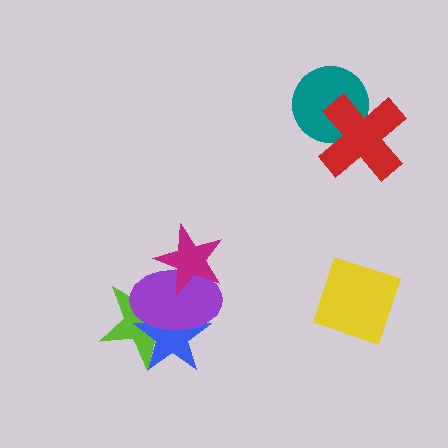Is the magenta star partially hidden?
No, no other shape covers it.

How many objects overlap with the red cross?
1 object overlaps with the red cross.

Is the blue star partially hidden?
Yes, it is partially covered by another shape.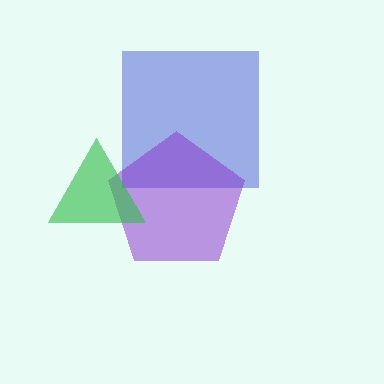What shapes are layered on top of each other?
The layered shapes are: a blue square, a purple pentagon, a green triangle.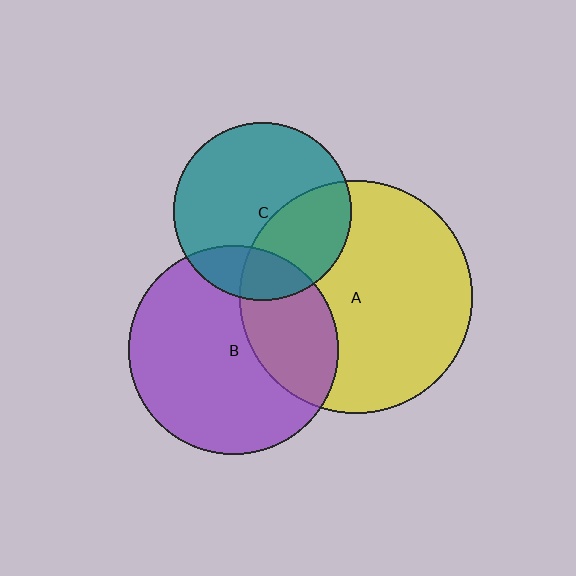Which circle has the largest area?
Circle A (yellow).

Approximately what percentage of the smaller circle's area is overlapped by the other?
Approximately 20%.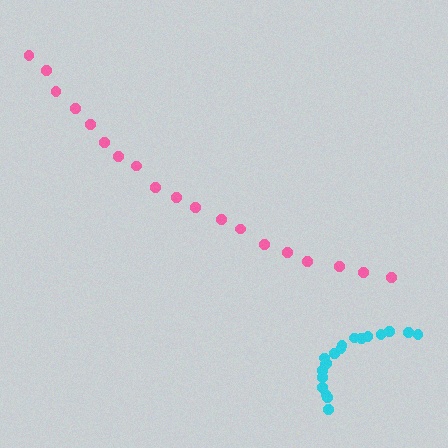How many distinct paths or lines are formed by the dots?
There are 2 distinct paths.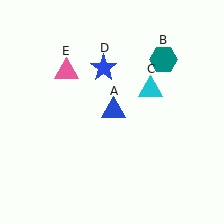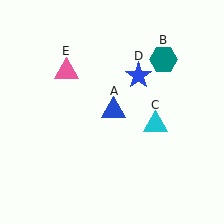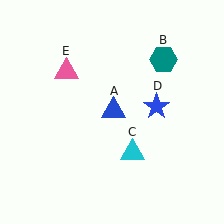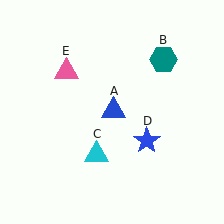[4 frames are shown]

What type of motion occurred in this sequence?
The cyan triangle (object C), blue star (object D) rotated clockwise around the center of the scene.